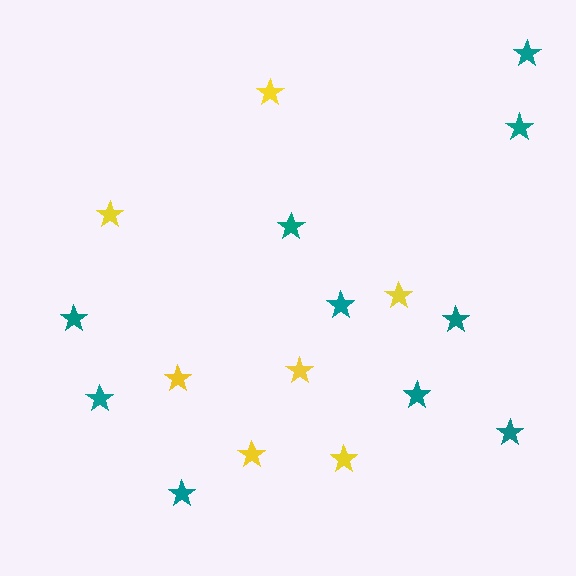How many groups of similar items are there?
There are 2 groups: one group of teal stars (10) and one group of yellow stars (7).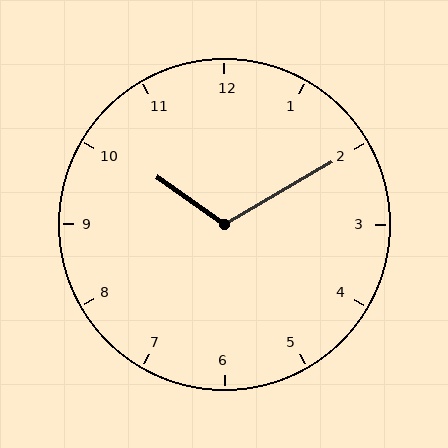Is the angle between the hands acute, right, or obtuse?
It is obtuse.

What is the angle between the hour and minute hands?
Approximately 115 degrees.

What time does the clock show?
10:10.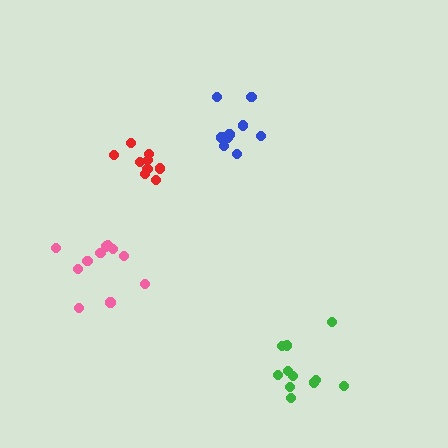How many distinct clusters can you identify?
There are 4 distinct clusters.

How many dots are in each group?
Group 1: 9 dots, Group 2: 9 dots, Group 3: 11 dots, Group 4: 11 dots (40 total).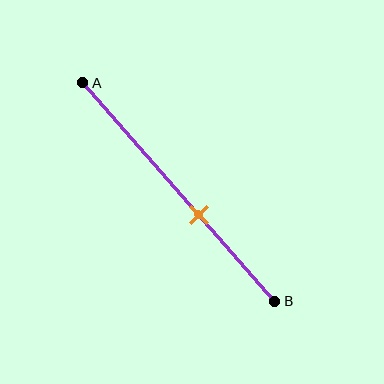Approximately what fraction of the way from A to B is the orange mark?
The orange mark is approximately 60% of the way from A to B.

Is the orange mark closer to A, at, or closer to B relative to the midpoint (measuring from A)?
The orange mark is closer to point B than the midpoint of segment AB.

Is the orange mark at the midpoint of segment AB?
No, the mark is at about 60% from A, not at the 50% midpoint.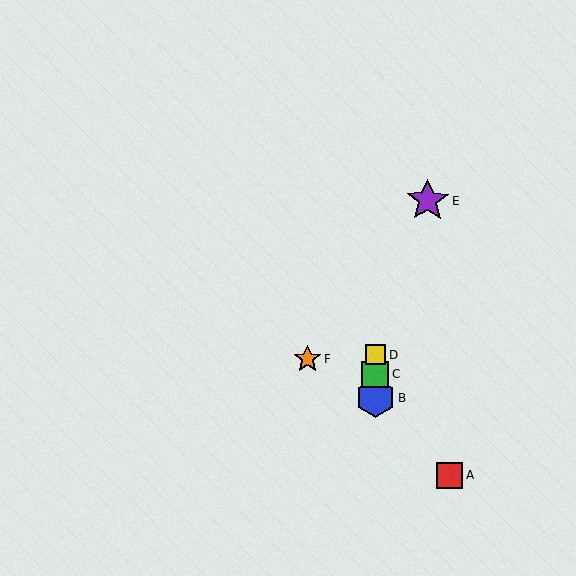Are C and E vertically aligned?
No, C is at x≈375 and E is at x≈428.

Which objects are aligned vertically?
Objects B, C, D are aligned vertically.